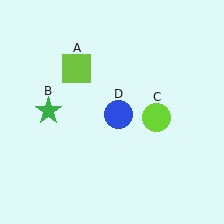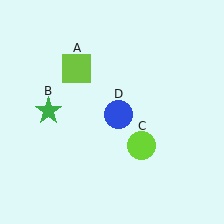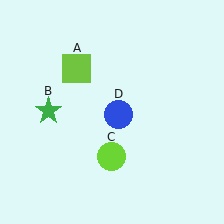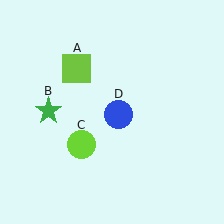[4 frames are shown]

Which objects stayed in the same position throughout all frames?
Lime square (object A) and green star (object B) and blue circle (object D) remained stationary.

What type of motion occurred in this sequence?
The lime circle (object C) rotated clockwise around the center of the scene.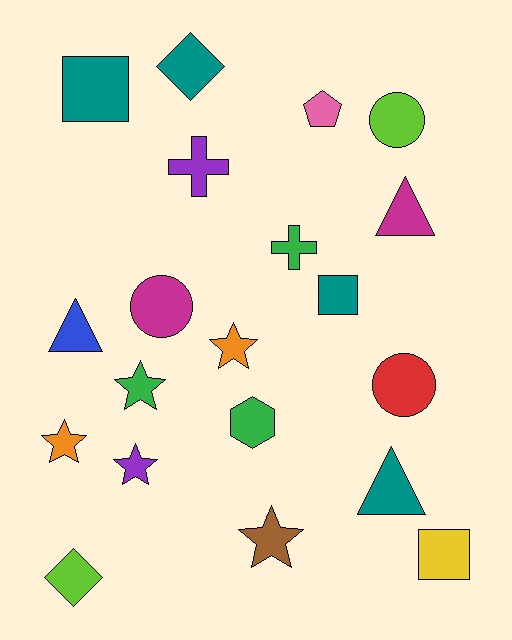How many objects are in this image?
There are 20 objects.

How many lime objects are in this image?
There are 2 lime objects.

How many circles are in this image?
There are 3 circles.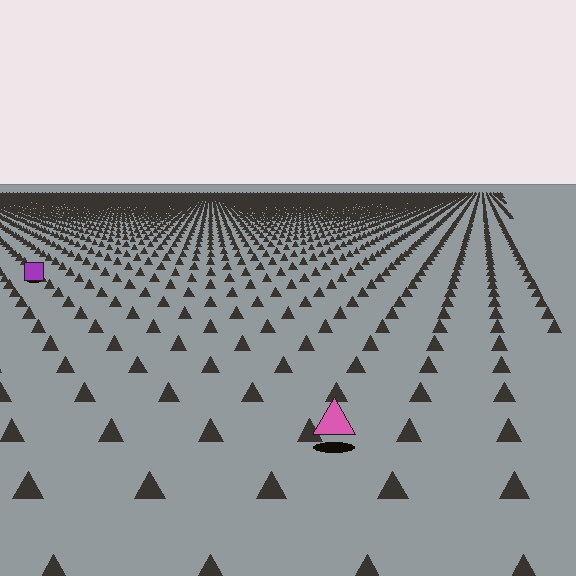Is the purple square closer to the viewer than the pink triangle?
No. The pink triangle is closer — you can tell from the texture gradient: the ground texture is coarser near it.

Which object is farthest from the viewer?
The purple square is farthest from the viewer. It appears smaller and the ground texture around it is denser.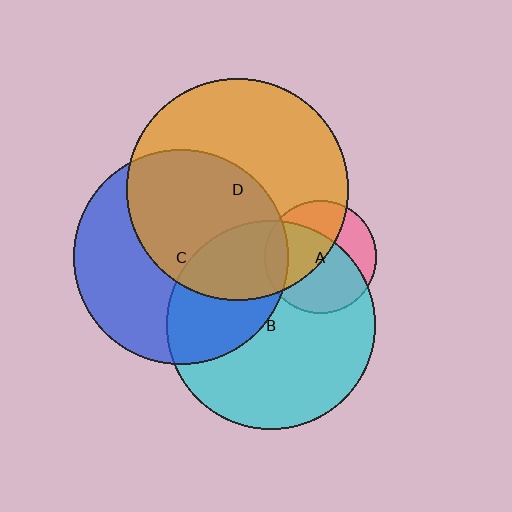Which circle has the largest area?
Circle D (orange).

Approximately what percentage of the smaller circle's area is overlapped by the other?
Approximately 25%.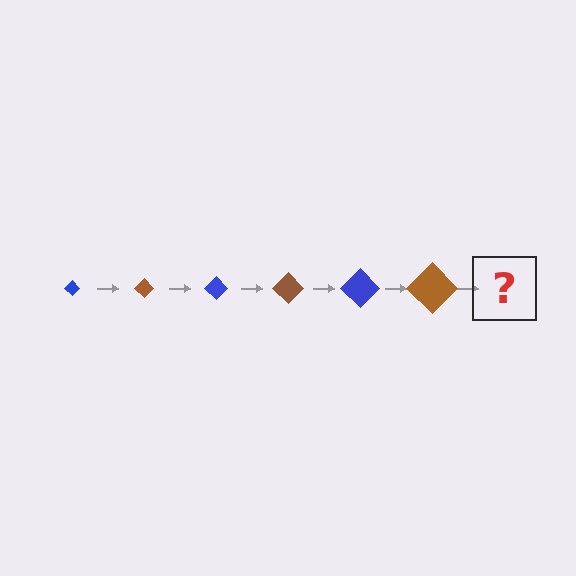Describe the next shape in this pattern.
It should be a blue diamond, larger than the previous one.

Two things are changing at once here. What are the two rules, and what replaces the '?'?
The two rules are that the diamond grows larger each step and the color cycles through blue and brown. The '?' should be a blue diamond, larger than the previous one.